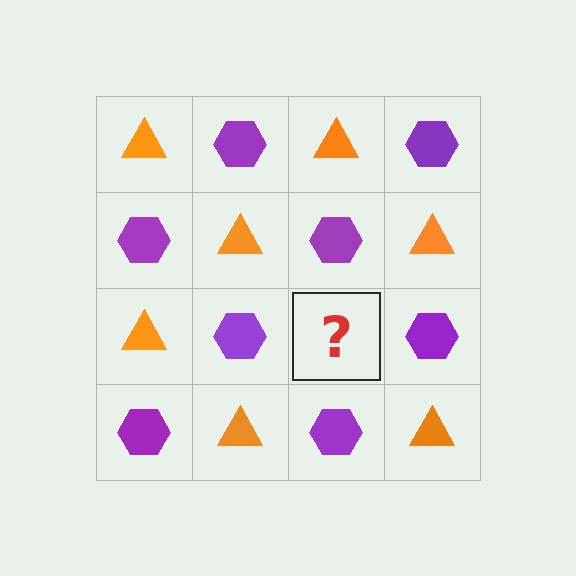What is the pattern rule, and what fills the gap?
The rule is that it alternates orange triangle and purple hexagon in a checkerboard pattern. The gap should be filled with an orange triangle.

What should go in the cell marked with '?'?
The missing cell should contain an orange triangle.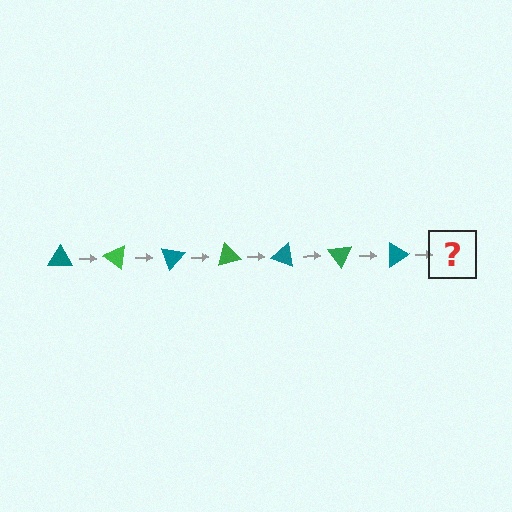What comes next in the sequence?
The next element should be a green triangle, rotated 245 degrees from the start.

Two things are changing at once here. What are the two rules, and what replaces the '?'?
The two rules are that it rotates 35 degrees each step and the color cycles through teal and green. The '?' should be a green triangle, rotated 245 degrees from the start.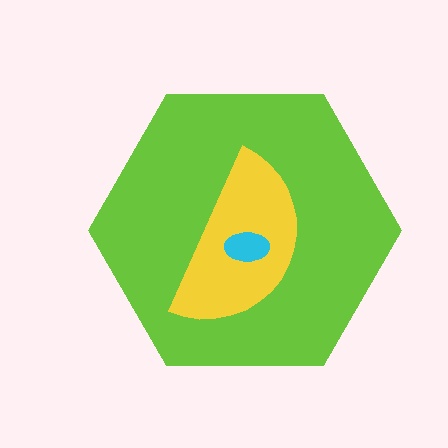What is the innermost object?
The cyan ellipse.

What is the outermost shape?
The lime hexagon.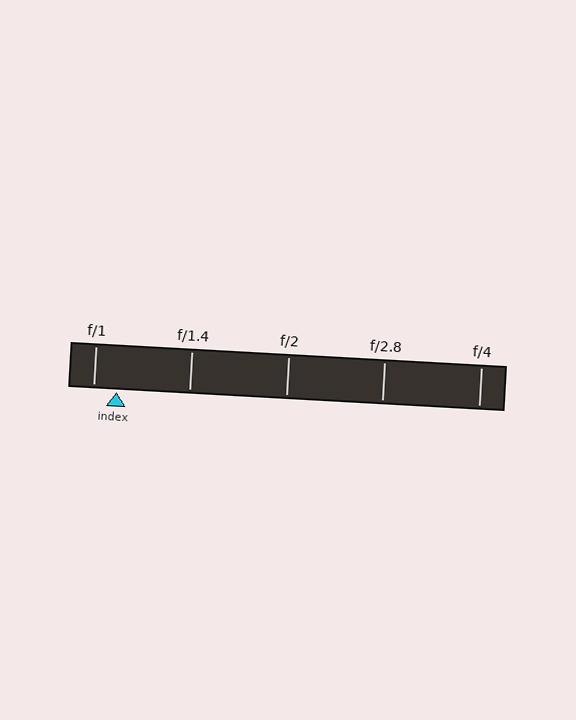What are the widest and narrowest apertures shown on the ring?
The widest aperture shown is f/1 and the narrowest is f/4.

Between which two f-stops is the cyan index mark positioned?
The index mark is between f/1 and f/1.4.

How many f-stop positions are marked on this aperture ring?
There are 5 f-stop positions marked.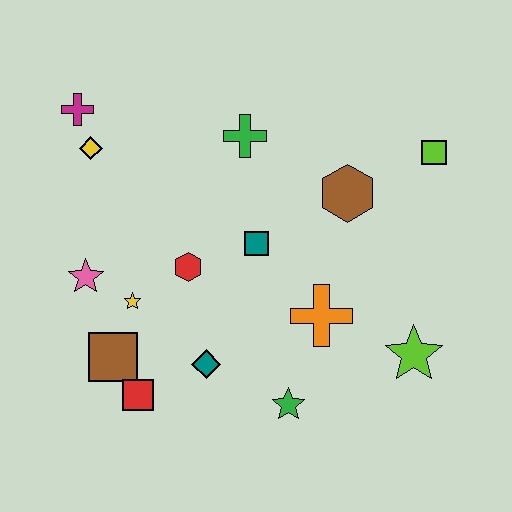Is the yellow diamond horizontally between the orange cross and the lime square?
No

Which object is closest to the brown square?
The red square is closest to the brown square.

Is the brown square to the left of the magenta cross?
No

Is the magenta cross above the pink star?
Yes